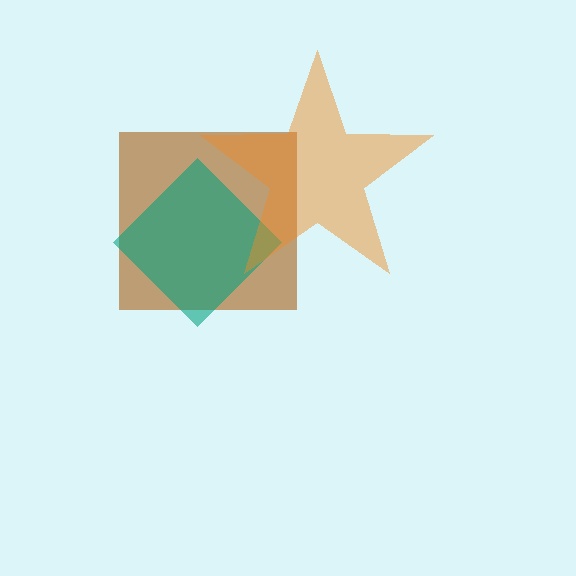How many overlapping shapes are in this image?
There are 3 overlapping shapes in the image.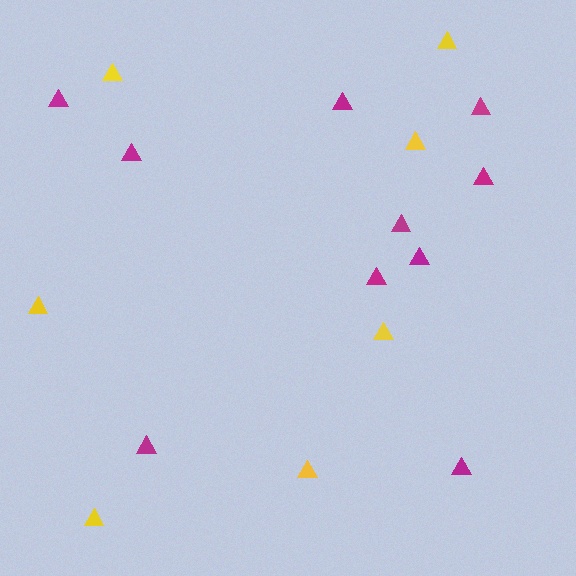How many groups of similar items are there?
There are 2 groups: one group of magenta triangles (10) and one group of yellow triangles (7).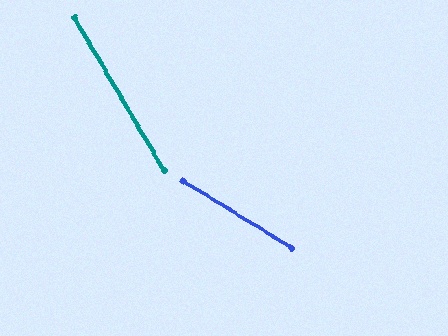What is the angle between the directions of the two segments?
Approximately 28 degrees.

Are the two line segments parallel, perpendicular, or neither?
Neither parallel nor perpendicular — they differ by about 28°.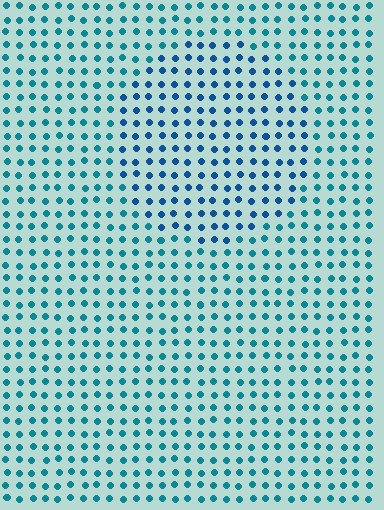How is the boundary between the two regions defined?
The boundary is defined purely by a slight shift in hue (about 24 degrees). Spacing, size, and orientation are identical on both sides.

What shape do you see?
I see a circle.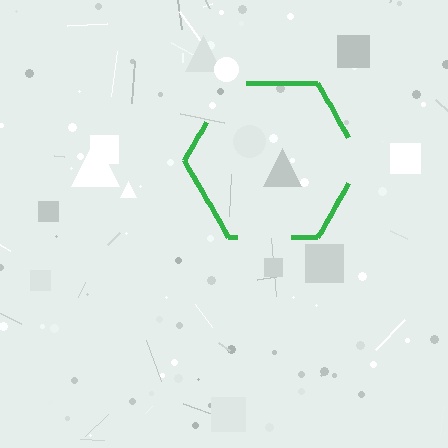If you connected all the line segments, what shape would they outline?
They would outline a hexagon.